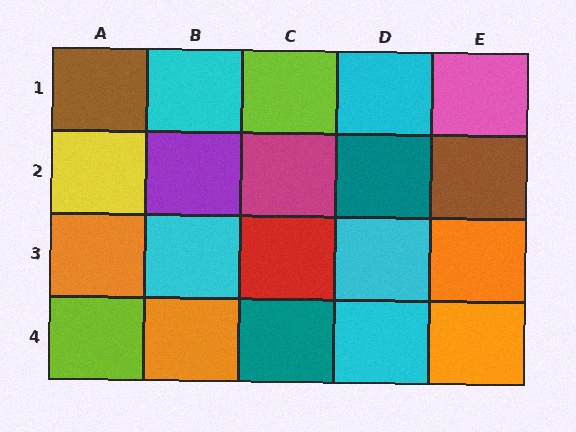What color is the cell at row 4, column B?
Orange.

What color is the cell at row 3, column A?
Orange.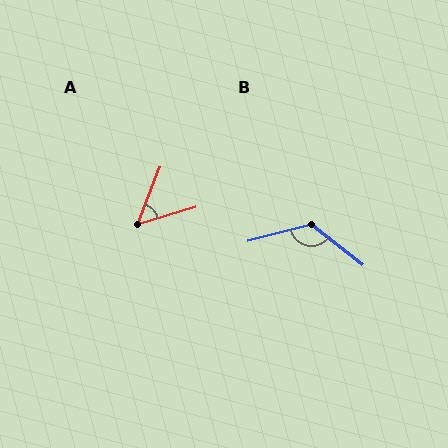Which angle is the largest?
B, at approximately 127 degrees.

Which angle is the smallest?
A, at approximately 52 degrees.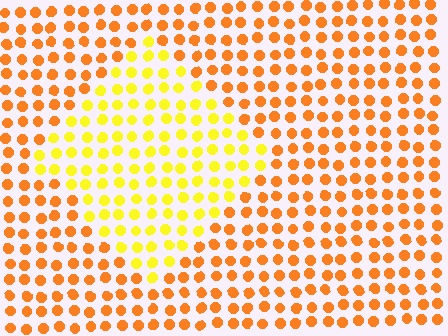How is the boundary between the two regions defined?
The boundary is defined purely by a slight shift in hue (about 34 degrees). Spacing, size, and orientation are identical on both sides.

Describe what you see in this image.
The image is filled with small orange elements in a uniform arrangement. A diamond-shaped region is visible where the elements are tinted to a slightly different hue, forming a subtle color boundary.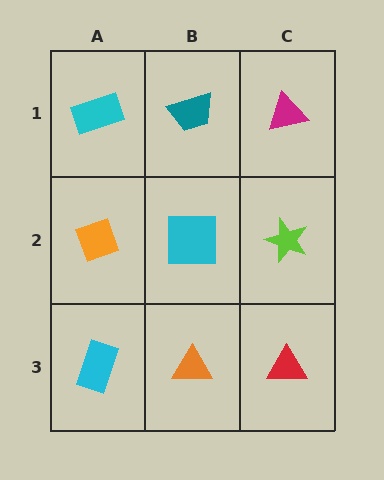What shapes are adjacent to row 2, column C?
A magenta triangle (row 1, column C), a red triangle (row 3, column C), a cyan square (row 2, column B).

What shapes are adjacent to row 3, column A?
An orange diamond (row 2, column A), an orange triangle (row 3, column B).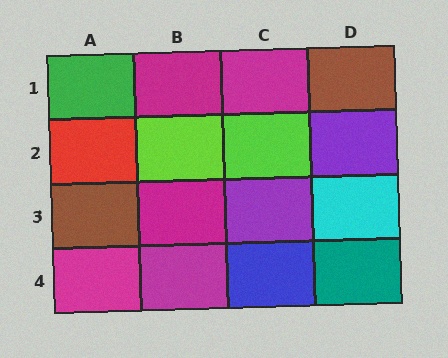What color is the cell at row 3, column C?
Purple.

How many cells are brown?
2 cells are brown.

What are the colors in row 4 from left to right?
Magenta, magenta, blue, teal.